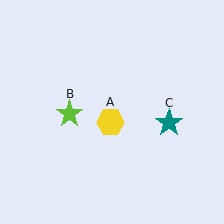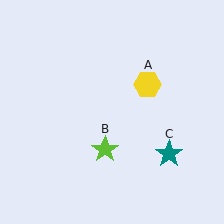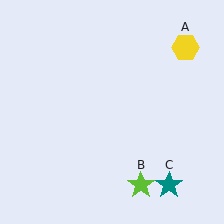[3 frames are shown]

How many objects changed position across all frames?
3 objects changed position: yellow hexagon (object A), lime star (object B), teal star (object C).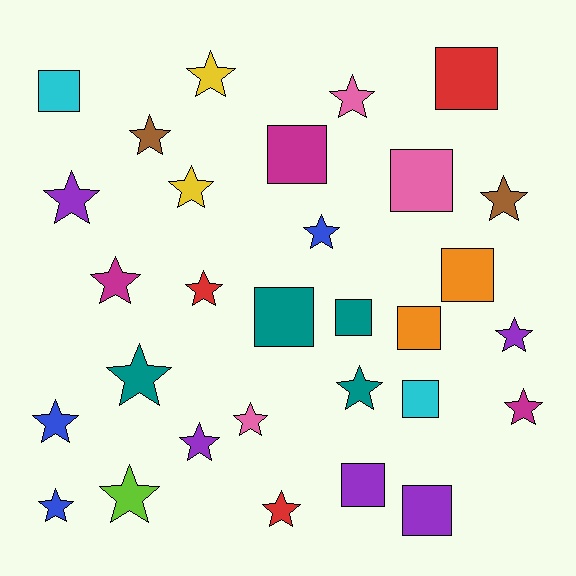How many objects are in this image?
There are 30 objects.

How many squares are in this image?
There are 11 squares.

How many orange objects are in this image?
There are 2 orange objects.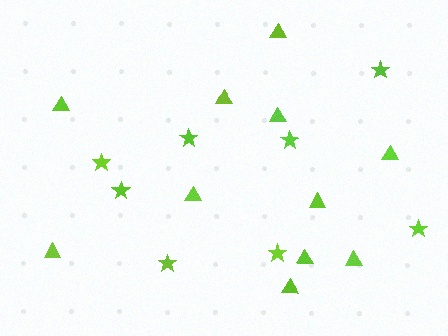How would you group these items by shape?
There are 2 groups: one group of stars (8) and one group of triangles (11).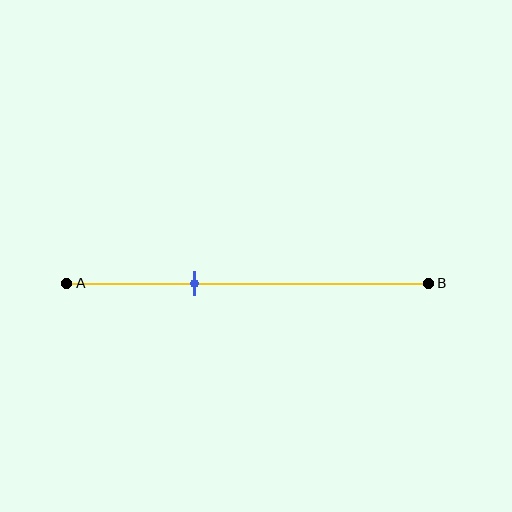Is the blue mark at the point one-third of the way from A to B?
Yes, the mark is approximately at the one-third point.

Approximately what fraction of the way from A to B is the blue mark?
The blue mark is approximately 35% of the way from A to B.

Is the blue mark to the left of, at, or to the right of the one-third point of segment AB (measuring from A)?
The blue mark is approximately at the one-third point of segment AB.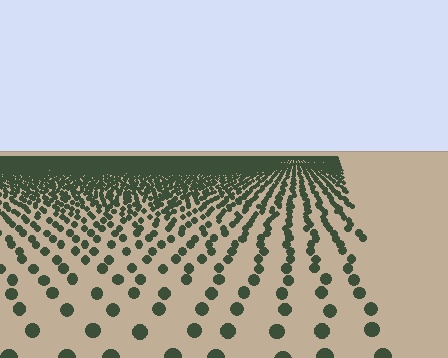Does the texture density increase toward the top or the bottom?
Density increases toward the top.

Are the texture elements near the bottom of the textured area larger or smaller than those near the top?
Larger. Near the bottom, elements are closer to the viewer and appear at a bigger on-screen size.